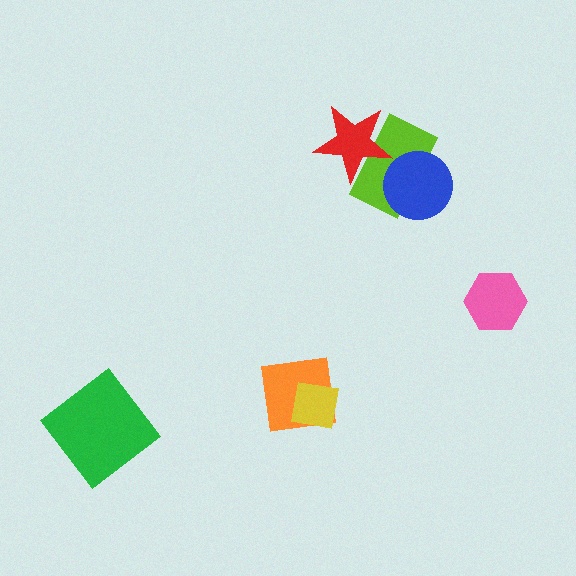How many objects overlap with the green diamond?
0 objects overlap with the green diamond.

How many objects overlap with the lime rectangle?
2 objects overlap with the lime rectangle.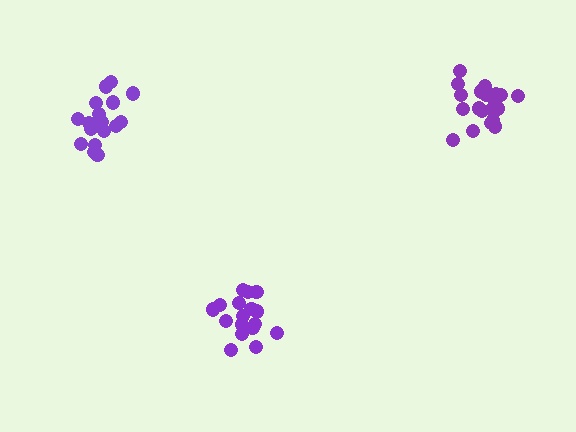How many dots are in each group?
Group 1: 17 dots, Group 2: 17 dots, Group 3: 20 dots (54 total).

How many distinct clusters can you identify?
There are 3 distinct clusters.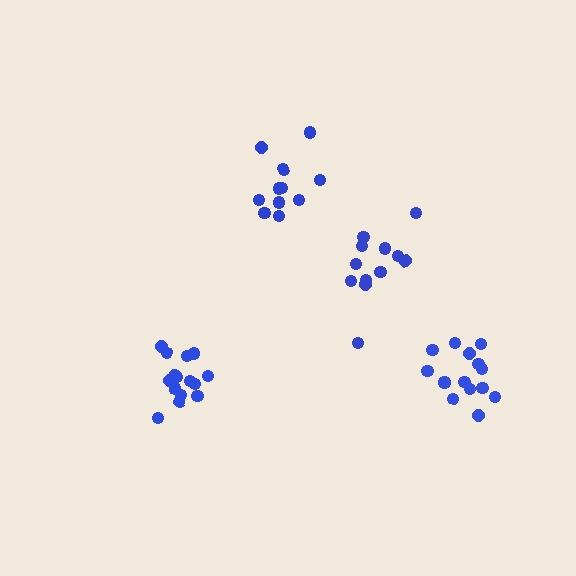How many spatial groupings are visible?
There are 4 spatial groupings.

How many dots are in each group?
Group 1: 11 dots, Group 2: 15 dots, Group 3: 12 dots, Group 4: 15 dots (53 total).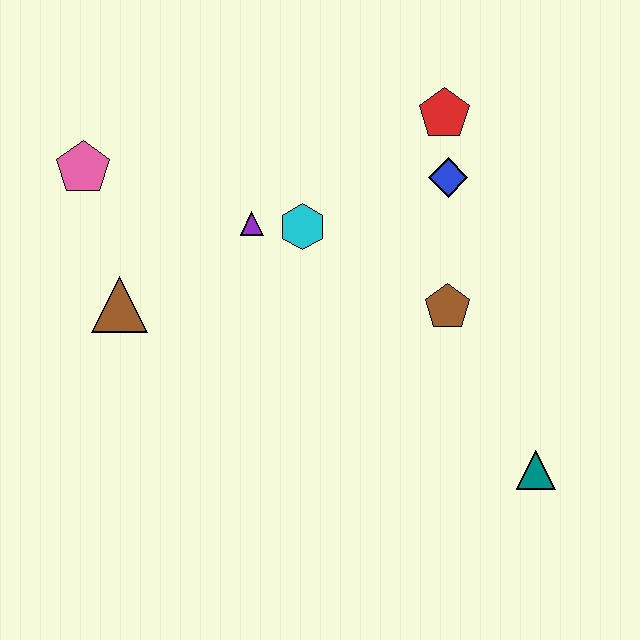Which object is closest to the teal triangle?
The brown pentagon is closest to the teal triangle.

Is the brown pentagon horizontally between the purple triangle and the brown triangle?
No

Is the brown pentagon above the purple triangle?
No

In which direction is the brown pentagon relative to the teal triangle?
The brown pentagon is above the teal triangle.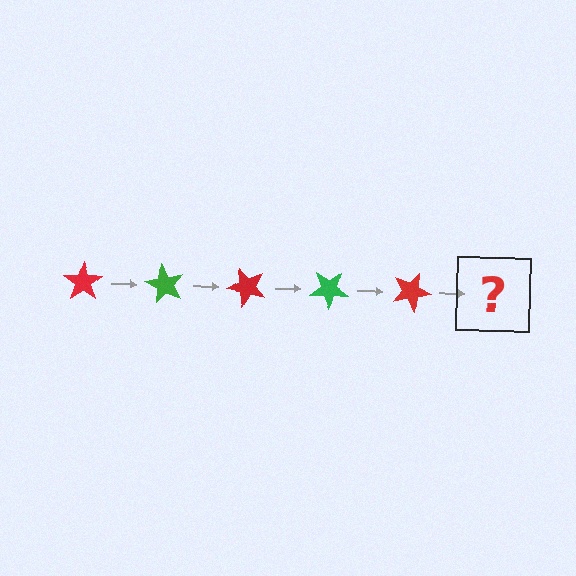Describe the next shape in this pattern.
It should be a green star, rotated 300 degrees from the start.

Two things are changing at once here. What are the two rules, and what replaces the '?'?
The two rules are that it rotates 60 degrees each step and the color cycles through red and green. The '?' should be a green star, rotated 300 degrees from the start.